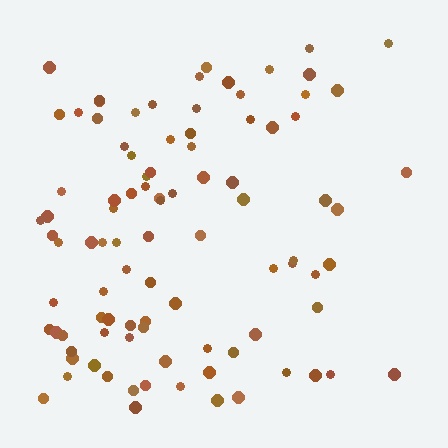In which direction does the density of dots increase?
From right to left, with the left side densest.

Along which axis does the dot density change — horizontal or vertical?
Horizontal.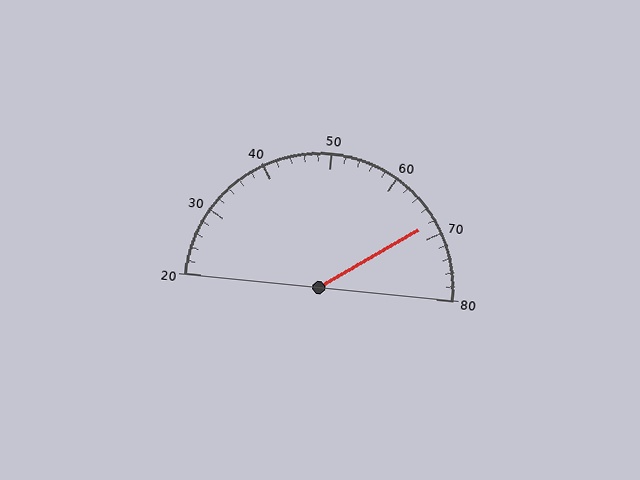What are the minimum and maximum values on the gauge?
The gauge ranges from 20 to 80.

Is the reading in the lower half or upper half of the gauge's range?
The reading is in the upper half of the range (20 to 80).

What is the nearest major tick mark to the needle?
The nearest major tick mark is 70.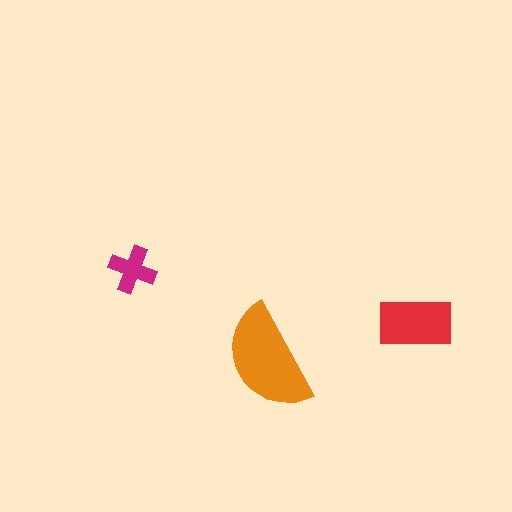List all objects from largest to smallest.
The orange semicircle, the red rectangle, the magenta cross.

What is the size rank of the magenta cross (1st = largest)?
3rd.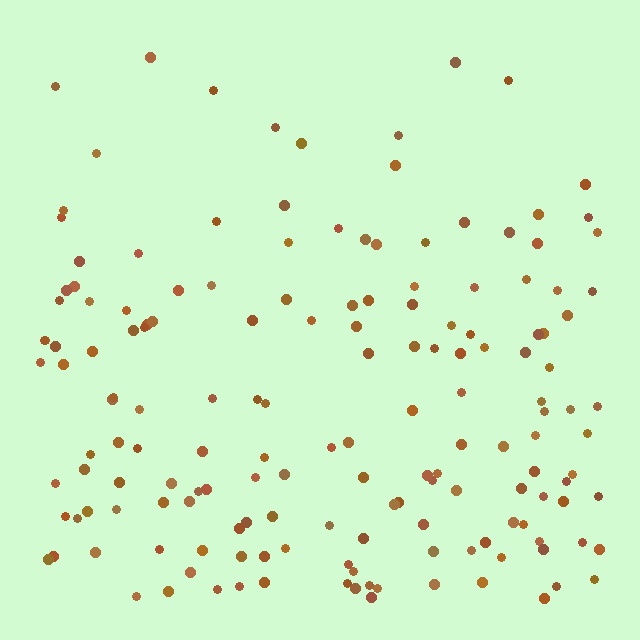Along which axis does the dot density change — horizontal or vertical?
Vertical.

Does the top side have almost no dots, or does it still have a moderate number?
Still a moderate number, just noticeably fewer than the bottom.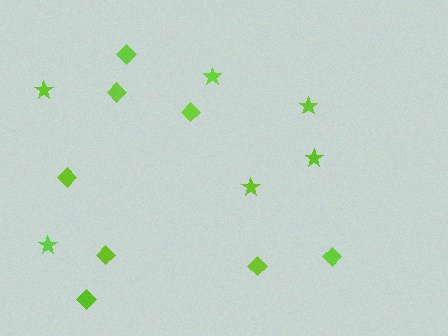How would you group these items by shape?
There are 2 groups: one group of diamonds (8) and one group of stars (6).